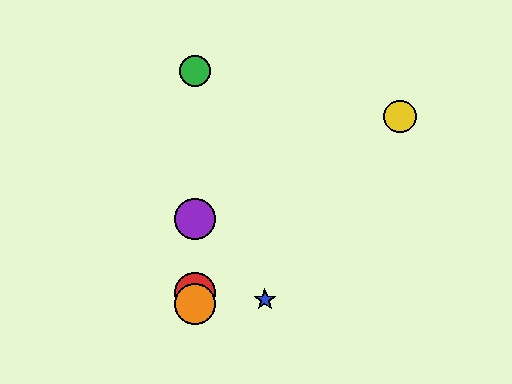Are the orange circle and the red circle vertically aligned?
Yes, both are at x≈195.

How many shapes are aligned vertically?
4 shapes (the red circle, the green circle, the purple circle, the orange circle) are aligned vertically.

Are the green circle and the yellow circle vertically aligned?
No, the green circle is at x≈195 and the yellow circle is at x≈400.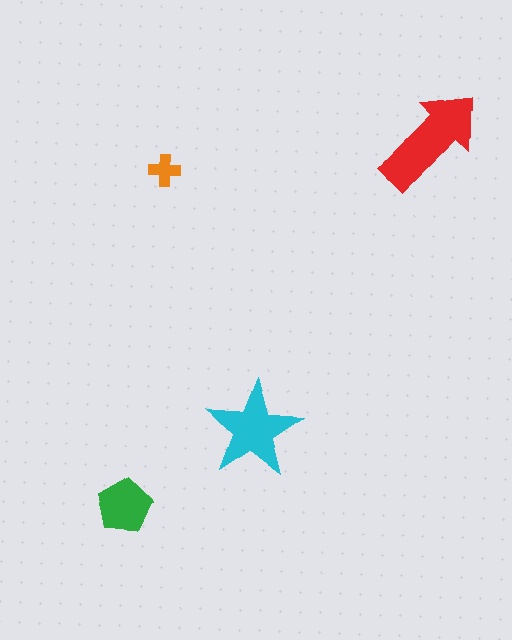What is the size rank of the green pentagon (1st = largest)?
3rd.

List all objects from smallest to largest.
The orange cross, the green pentagon, the cyan star, the red arrow.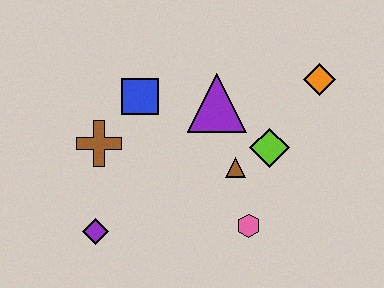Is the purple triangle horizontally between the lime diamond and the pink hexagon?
No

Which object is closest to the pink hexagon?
The brown triangle is closest to the pink hexagon.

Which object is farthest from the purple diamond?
The orange diamond is farthest from the purple diamond.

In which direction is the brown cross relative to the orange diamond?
The brown cross is to the left of the orange diamond.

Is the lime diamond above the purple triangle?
No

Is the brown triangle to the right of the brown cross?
Yes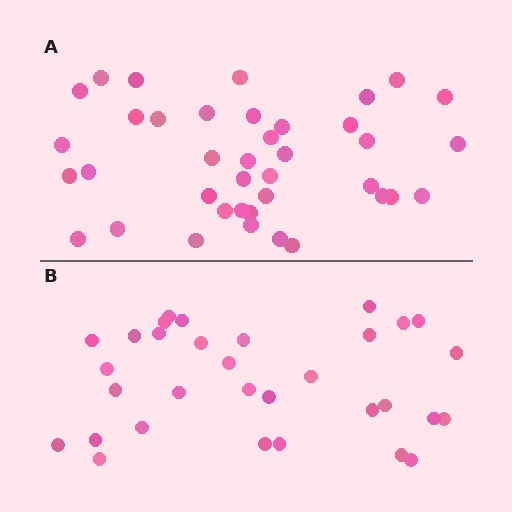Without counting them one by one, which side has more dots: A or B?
Region A (the top region) has more dots.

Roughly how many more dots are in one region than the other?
Region A has roughly 8 or so more dots than region B.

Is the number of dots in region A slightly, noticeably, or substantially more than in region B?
Region A has only slightly more — the two regions are fairly close. The ratio is roughly 1.2 to 1.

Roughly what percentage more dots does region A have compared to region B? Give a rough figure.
About 20% more.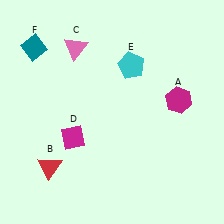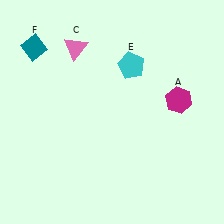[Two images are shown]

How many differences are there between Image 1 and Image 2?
There are 2 differences between the two images.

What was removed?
The red triangle (B), the magenta diamond (D) were removed in Image 2.